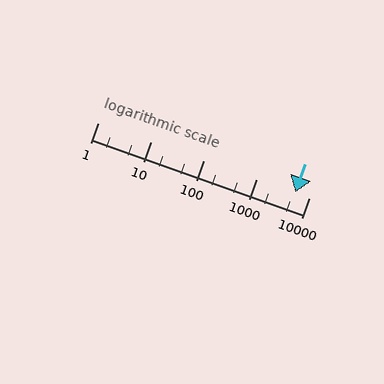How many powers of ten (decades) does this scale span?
The scale spans 4 decades, from 1 to 10000.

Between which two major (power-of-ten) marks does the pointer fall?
The pointer is between 1000 and 10000.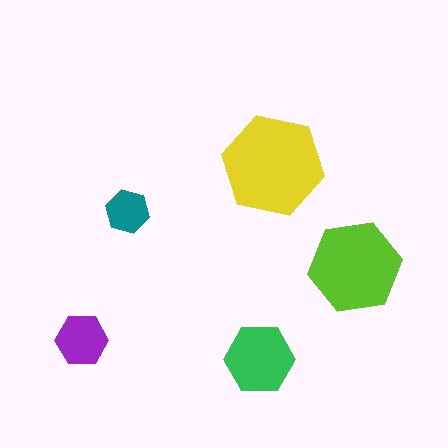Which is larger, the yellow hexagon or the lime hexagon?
The yellow one.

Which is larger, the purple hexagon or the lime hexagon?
The lime one.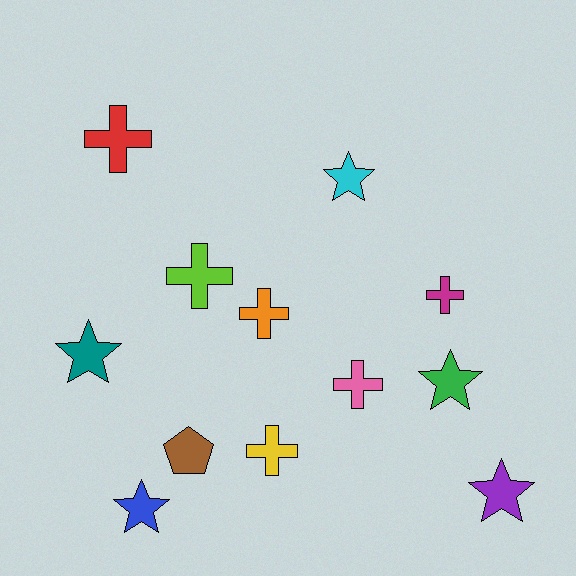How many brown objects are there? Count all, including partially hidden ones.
There is 1 brown object.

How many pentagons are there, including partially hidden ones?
There is 1 pentagon.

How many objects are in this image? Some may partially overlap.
There are 12 objects.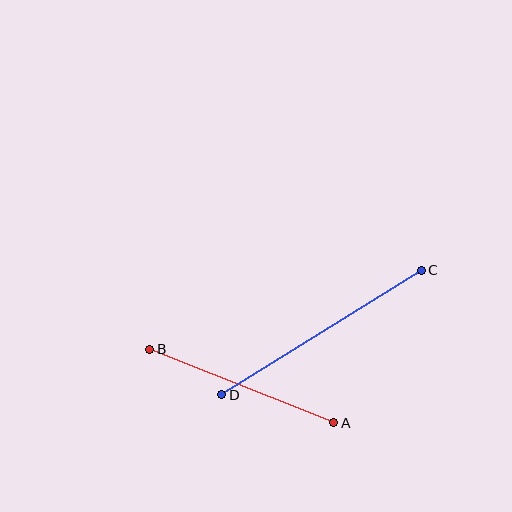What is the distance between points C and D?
The distance is approximately 235 pixels.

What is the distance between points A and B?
The distance is approximately 198 pixels.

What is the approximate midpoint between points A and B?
The midpoint is at approximately (242, 386) pixels.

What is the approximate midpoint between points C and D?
The midpoint is at approximately (321, 333) pixels.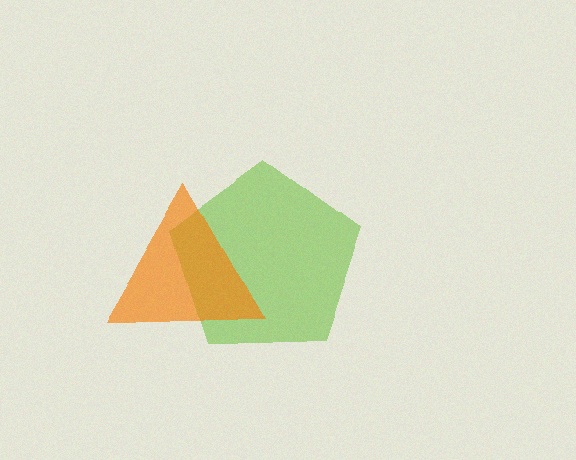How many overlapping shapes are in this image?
There are 2 overlapping shapes in the image.